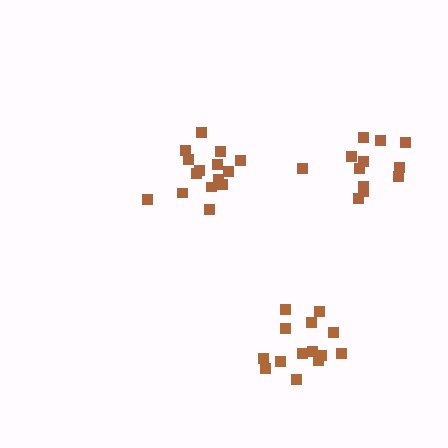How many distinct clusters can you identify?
There are 3 distinct clusters.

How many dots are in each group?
Group 1: 15 dots, Group 2: 12 dots, Group 3: 14 dots (41 total).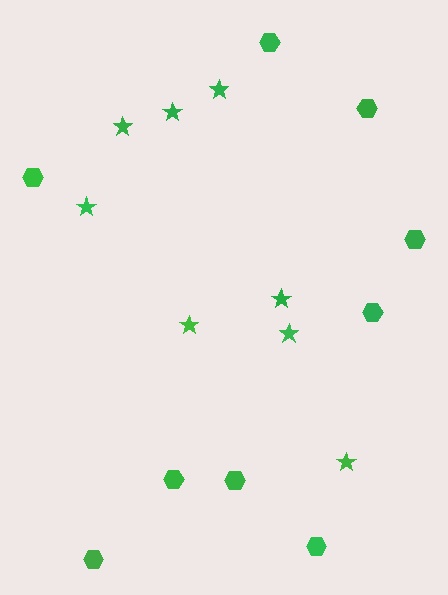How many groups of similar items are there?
There are 2 groups: one group of hexagons (9) and one group of stars (8).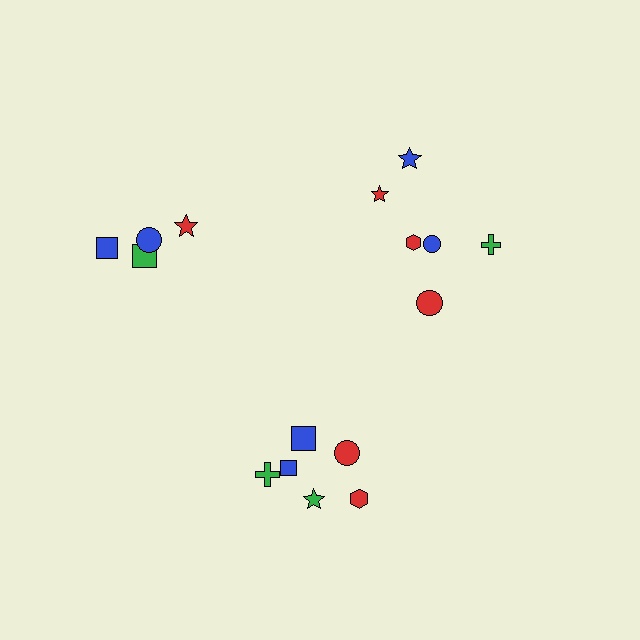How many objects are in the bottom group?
There are 6 objects.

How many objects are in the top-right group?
There are 6 objects.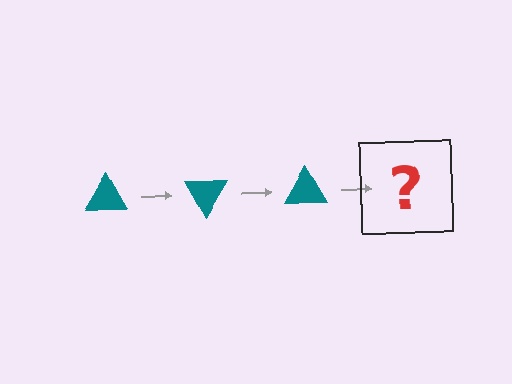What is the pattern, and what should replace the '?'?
The pattern is that the triangle rotates 60 degrees each step. The '?' should be a teal triangle rotated 180 degrees.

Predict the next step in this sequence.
The next step is a teal triangle rotated 180 degrees.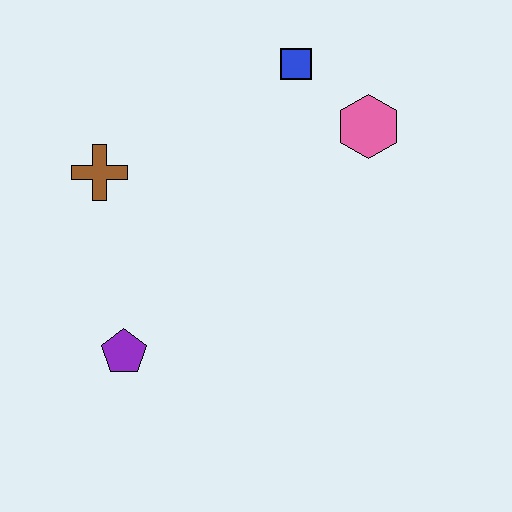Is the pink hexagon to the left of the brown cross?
No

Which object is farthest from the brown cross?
The pink hexagon is farthest from the brown cross.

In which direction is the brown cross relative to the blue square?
The brown cross is to the left of the blue square.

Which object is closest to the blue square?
The pink hexagon is closest to the blue square.